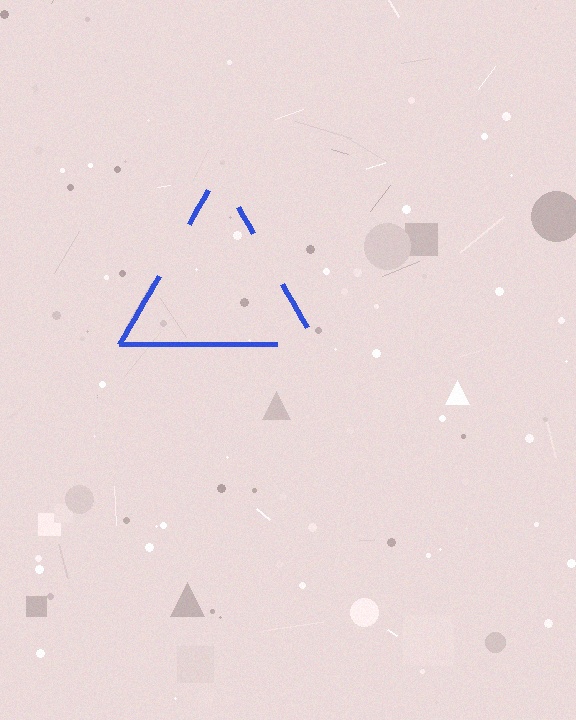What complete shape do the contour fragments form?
The contour fragments form a triangle.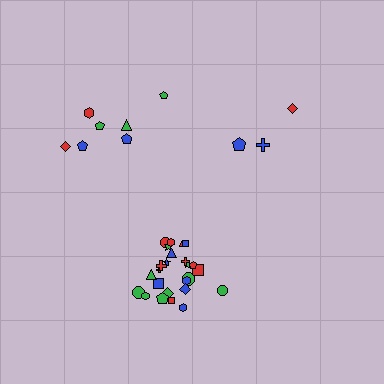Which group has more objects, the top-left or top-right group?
The top-left group.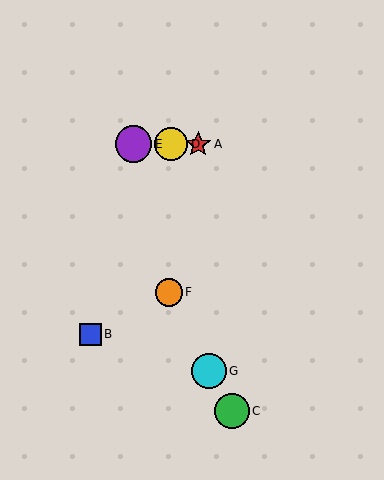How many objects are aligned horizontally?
3 objects (A, D, E) are aligned horizontally.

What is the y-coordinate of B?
Object B is at y≈334.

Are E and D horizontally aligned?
Yes, both are at y≈144.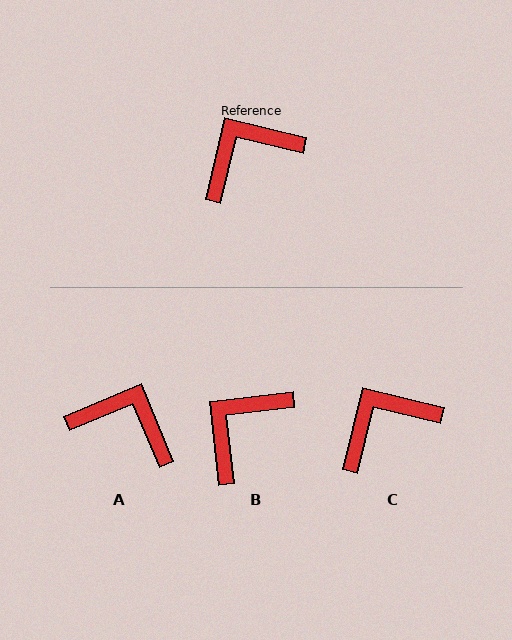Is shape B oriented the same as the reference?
No, it is off by about 20 degrees.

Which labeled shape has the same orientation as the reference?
C.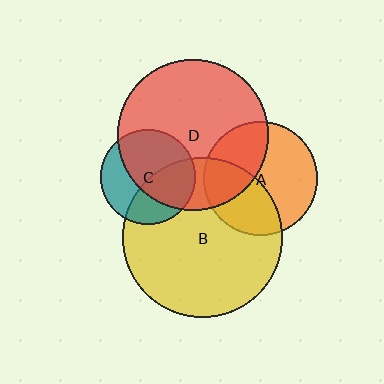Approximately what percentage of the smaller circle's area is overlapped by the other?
Approximately 60%.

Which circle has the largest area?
Circle B (yellow).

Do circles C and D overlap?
Yes.